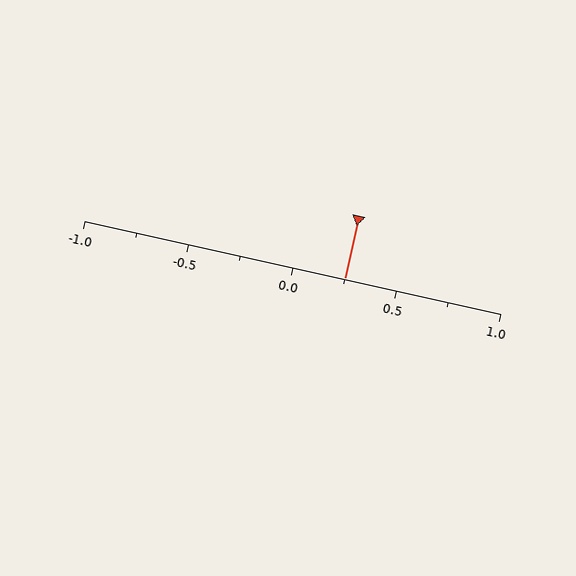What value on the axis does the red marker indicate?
The marker indicates approximately 0.25.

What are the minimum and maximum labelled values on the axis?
The axis runs from -1.0 to 1.0.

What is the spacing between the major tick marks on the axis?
The major ticks are spaced 0.5 apart.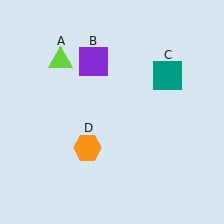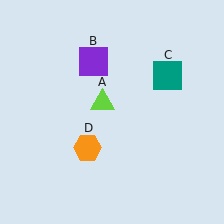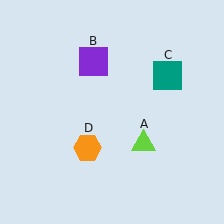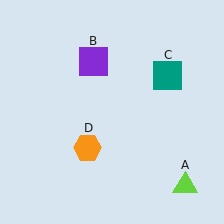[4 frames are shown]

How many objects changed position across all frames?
1 object changed position: lime triangle (object A).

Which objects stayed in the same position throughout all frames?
Purple square (object B) and teal square (object C) and orange hexagon (object D) remained stationary.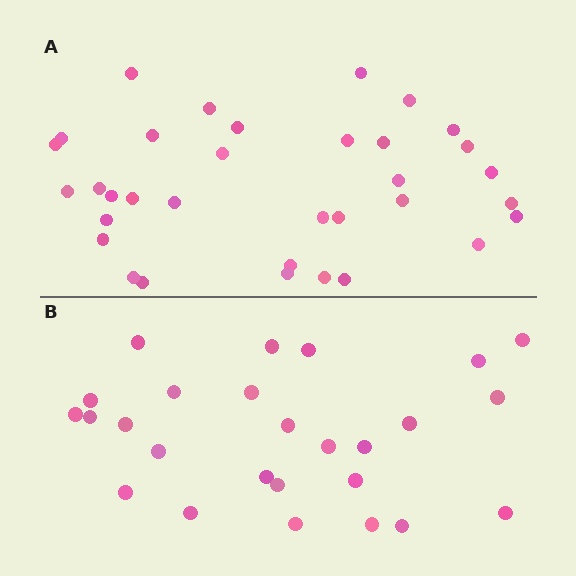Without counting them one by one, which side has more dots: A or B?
Region A (the top region) has more dots.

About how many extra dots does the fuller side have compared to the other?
Region A has roughly 8 or so more dots than region B.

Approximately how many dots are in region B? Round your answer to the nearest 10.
About 30 dots. (The exact count is 26, which rounds to 30.)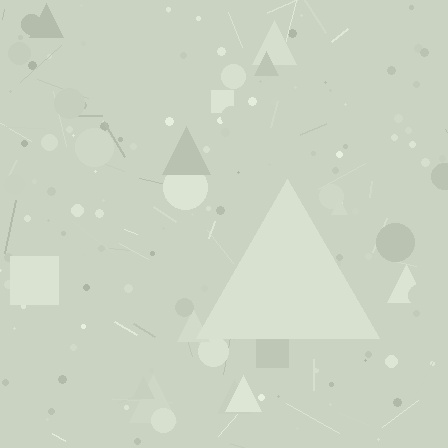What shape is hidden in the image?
A triangle is hidden in the image.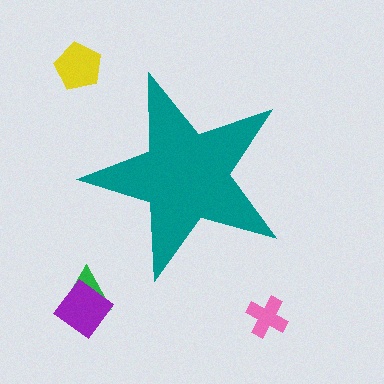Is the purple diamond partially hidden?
No, the purple diamond is fully visible.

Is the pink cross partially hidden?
No, the pink cross is fully visible.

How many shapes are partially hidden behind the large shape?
0 shapes are partially hidden.